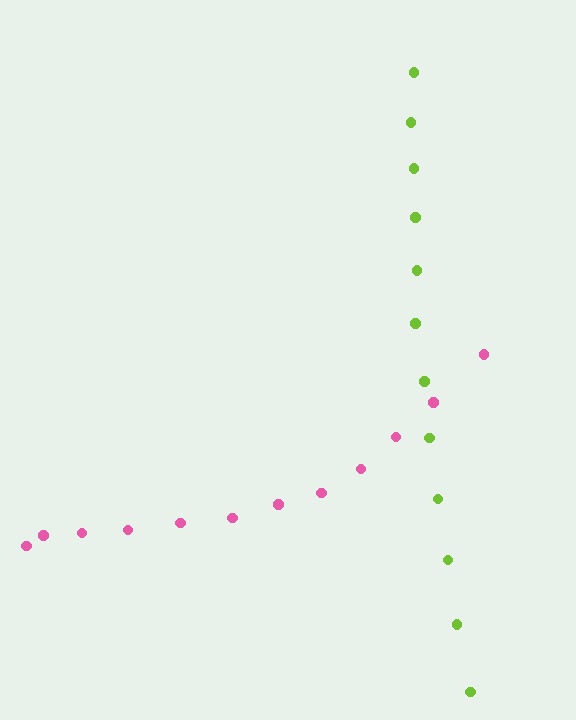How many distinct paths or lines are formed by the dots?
There are 2 distinct paths.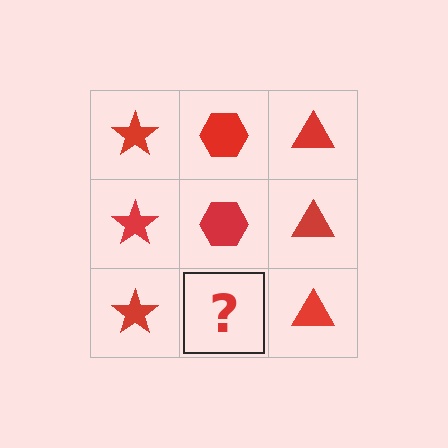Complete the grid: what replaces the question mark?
The question mark should be replaced with a red hexagon.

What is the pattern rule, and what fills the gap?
The rule is that each column has a consistent shape. The gap should be filled with a red hexagon.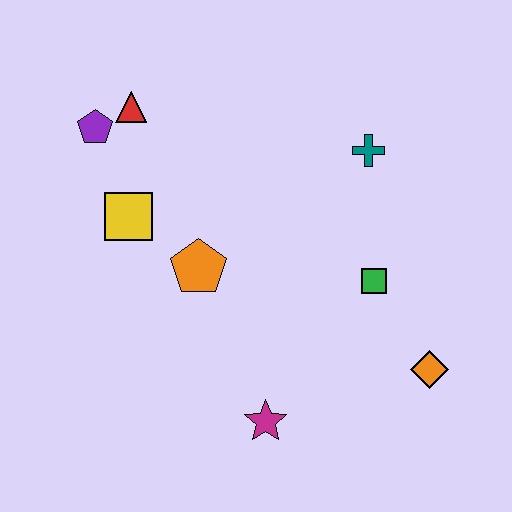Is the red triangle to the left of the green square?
Yes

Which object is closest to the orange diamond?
The green square is closest to the orange diamond.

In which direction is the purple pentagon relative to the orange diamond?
The purple pentagon is to the left of the orange diamond.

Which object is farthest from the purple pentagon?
The orange diamond is farthest from the purple pentagon.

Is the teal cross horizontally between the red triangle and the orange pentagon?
No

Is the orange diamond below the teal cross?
Yes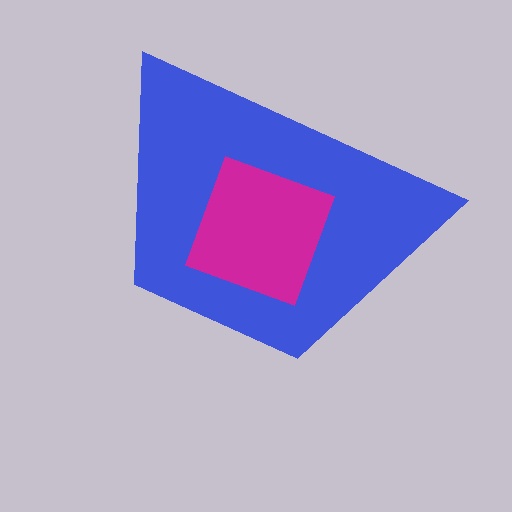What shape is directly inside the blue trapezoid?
The magenta diamond.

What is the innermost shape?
The magenta diamond.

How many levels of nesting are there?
2.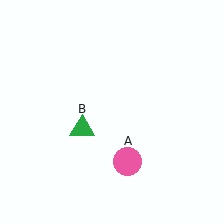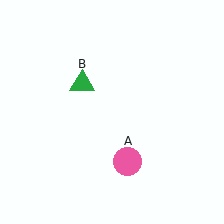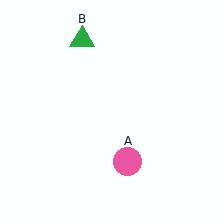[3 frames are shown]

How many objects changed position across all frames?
1 object changed position: green triangle (object B).